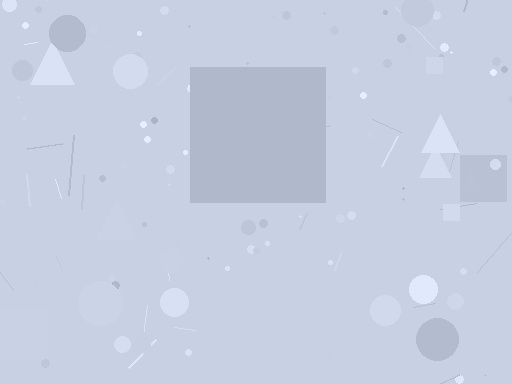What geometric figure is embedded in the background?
A square is embedded in the background.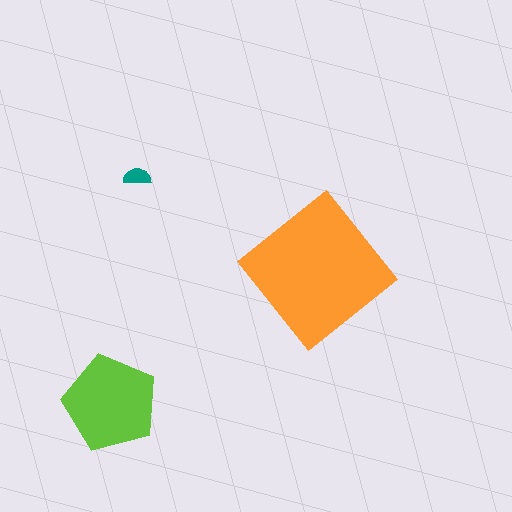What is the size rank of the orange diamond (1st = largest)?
1st.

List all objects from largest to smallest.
The orange diamond, the lime pentagon, the teal semicircle.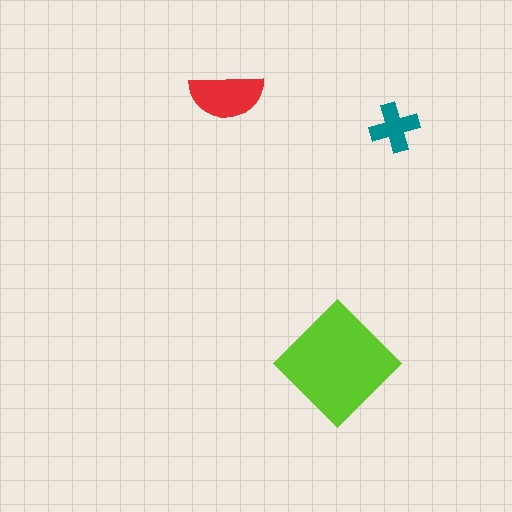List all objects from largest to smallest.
The lime diamond, the red semicircle, the teal cross.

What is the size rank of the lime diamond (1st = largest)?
1st.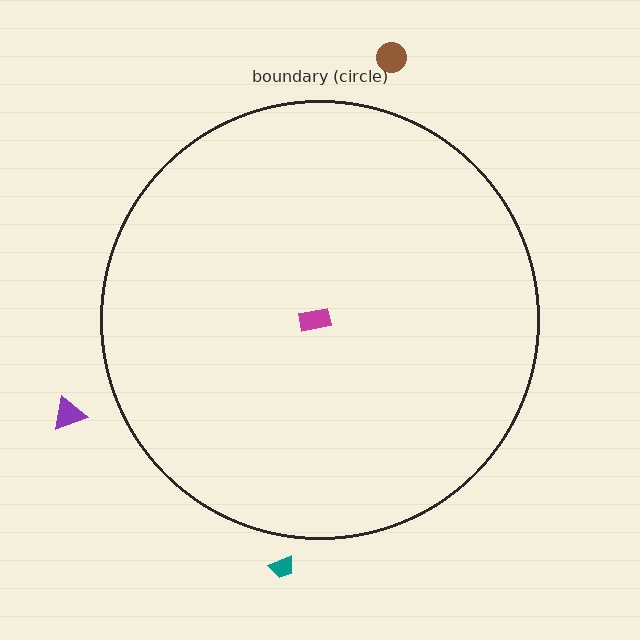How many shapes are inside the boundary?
1 inside, 3 outside.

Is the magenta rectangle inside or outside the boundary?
Inside.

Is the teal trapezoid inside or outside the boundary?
Outside.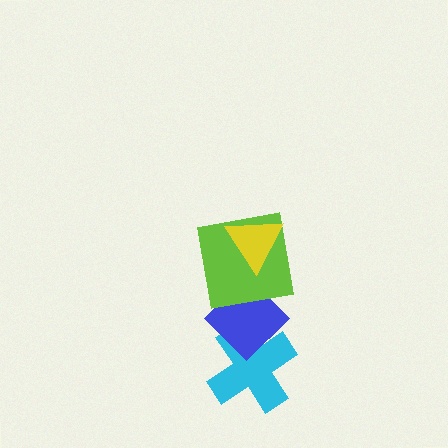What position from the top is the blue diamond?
The blue diamond is 3rd from the top.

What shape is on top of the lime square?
The yellow triangle is on top of the lime square.